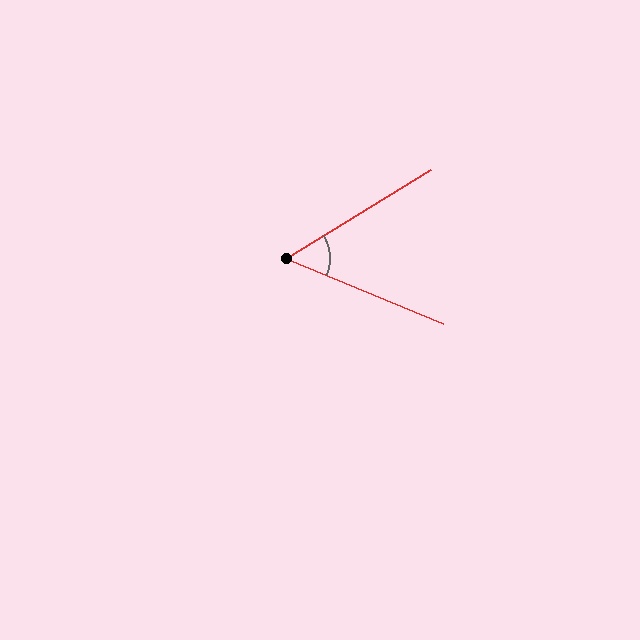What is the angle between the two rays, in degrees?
Approximately 54 degrees.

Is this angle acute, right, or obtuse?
It is acute.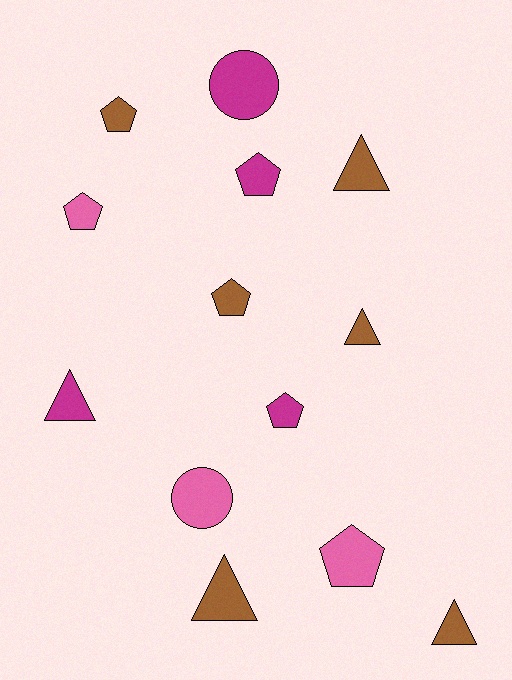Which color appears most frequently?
Brown, with 6 objects.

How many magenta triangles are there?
There is 1 magenta triangle.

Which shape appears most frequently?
Pentagon, with 6 objects.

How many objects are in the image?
There are 13 objects.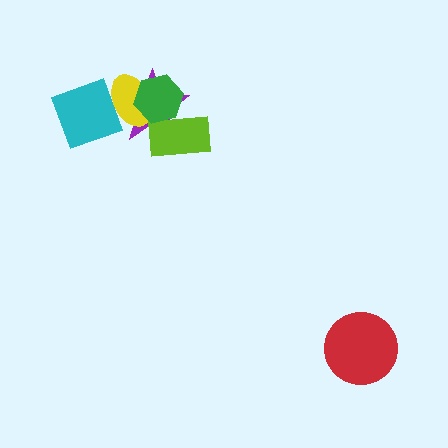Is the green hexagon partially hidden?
No, no other shape covers it.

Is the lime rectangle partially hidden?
Yes, it is partially covered by another shape.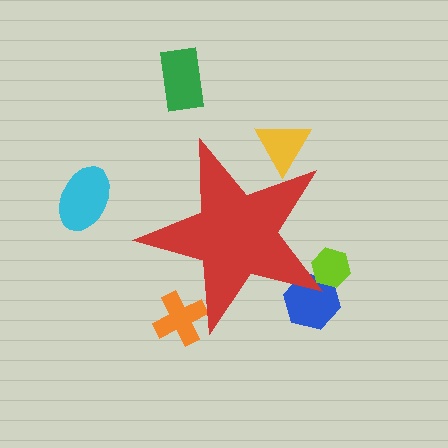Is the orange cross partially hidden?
Yes, the orange cross is partially hidden behind the red star.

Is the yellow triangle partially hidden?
Yes, the yellow triangle is partially hidden behind the red star.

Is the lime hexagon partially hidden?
Yes, the lime hexagon is partially hidden behind the red star.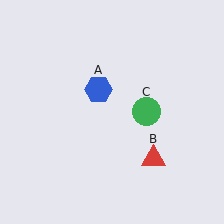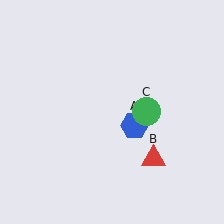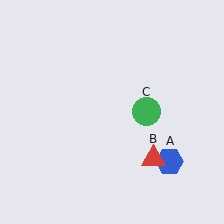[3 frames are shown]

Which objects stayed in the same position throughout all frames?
Red triangle (object B) and green circle (object C) remained stationary.